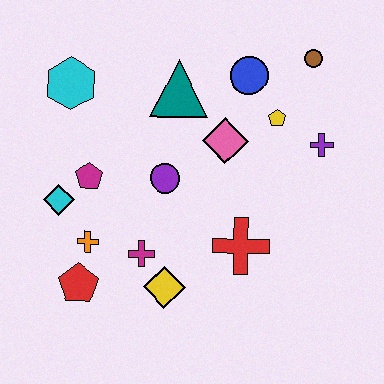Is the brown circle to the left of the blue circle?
No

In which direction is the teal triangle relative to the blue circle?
The teal triangle is to the left of the blue circle.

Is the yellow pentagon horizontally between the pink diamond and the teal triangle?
No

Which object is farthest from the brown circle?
The red pentagon is farthest from the brown circle.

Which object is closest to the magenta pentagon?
The cyan diamond is closest to the magenta pentagon.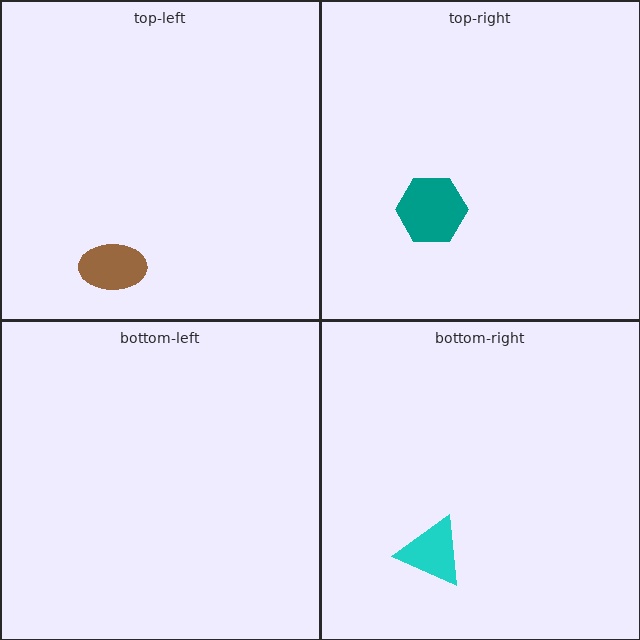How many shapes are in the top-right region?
1.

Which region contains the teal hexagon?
The top-right region.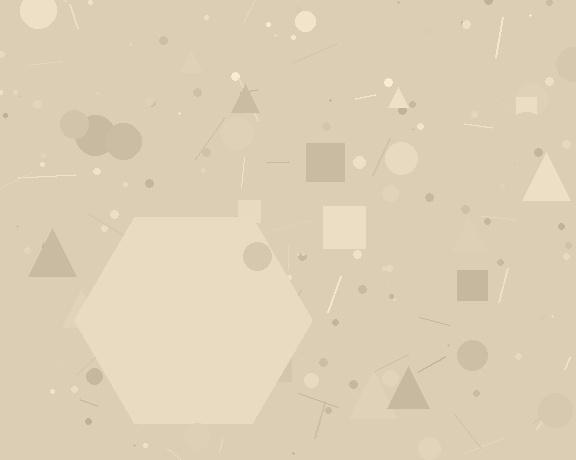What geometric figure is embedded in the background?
A hexagon is embedded in the background.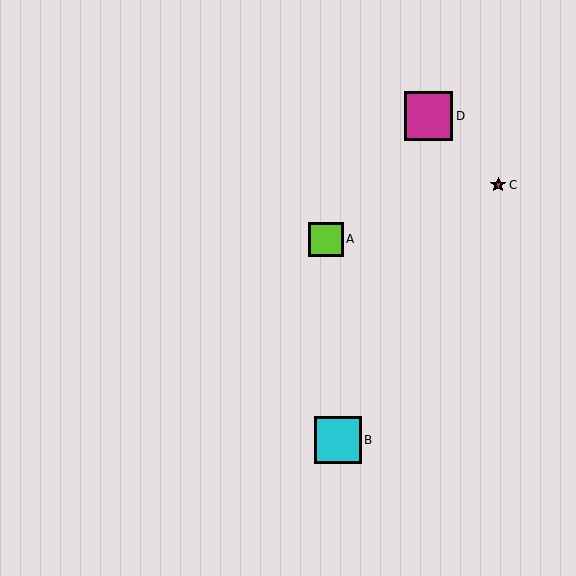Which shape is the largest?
The magenta square (labeled D) is the largest.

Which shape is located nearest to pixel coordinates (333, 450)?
The cyan square (labeled B) at (338, 440) is nearest to that location.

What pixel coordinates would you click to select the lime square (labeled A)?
Click at (326, 239) to select the lime square A.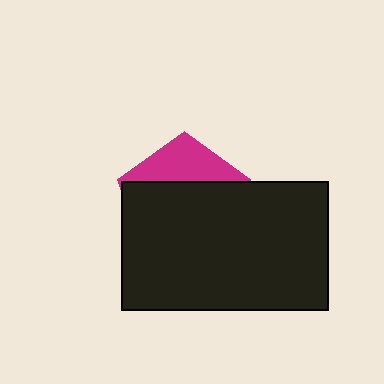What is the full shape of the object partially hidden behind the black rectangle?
The partially hidden object is a magenta pentagon.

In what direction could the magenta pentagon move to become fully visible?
The magenta pentagon could move up. That would shift it out from behind the black rectangle entirely.